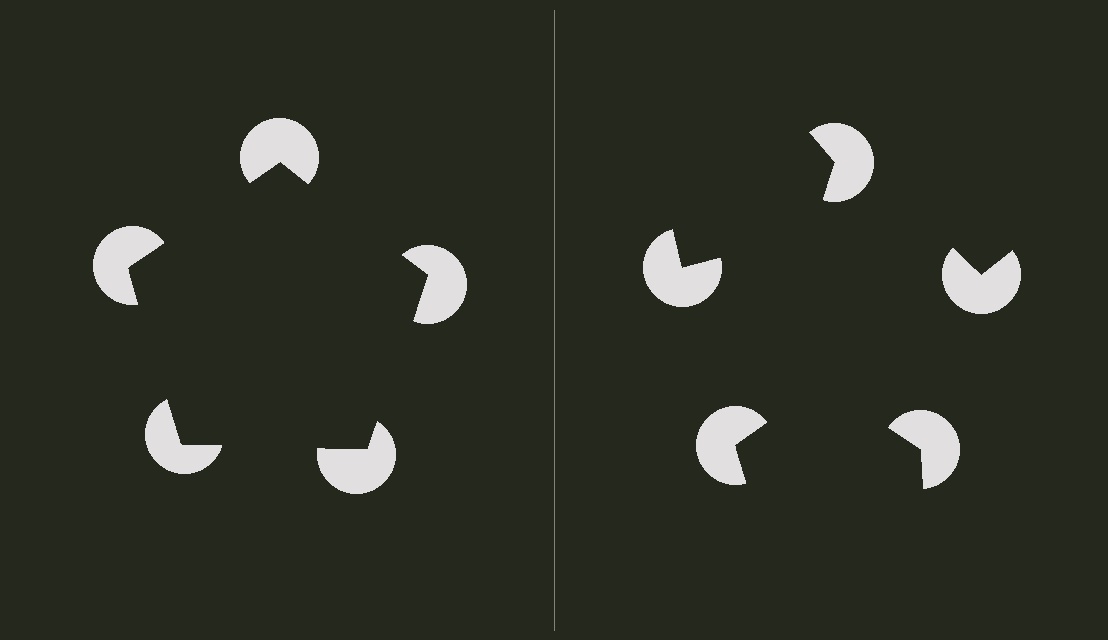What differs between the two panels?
The pac-man discs are positioned identically on both sides; only the wedge orientations differ. On the left they align to a pentagon; on the right they are misaligned.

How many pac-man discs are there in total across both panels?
10 — 5 on each side.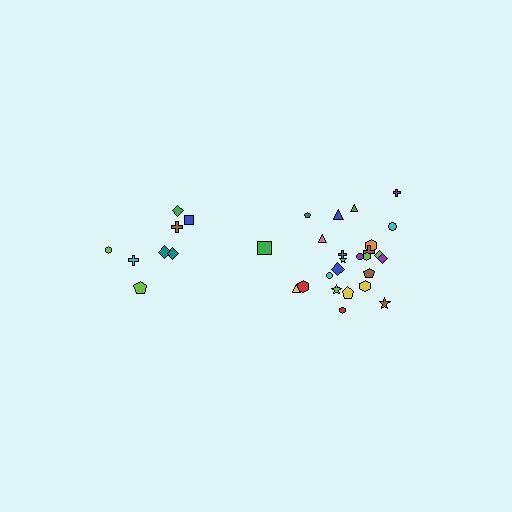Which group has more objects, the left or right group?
The right group.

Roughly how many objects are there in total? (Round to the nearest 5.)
Roughly 35 objects in total.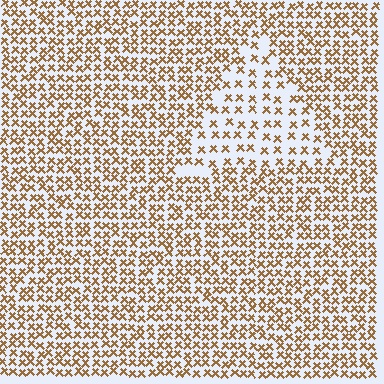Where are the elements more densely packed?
The elements are more densely packed outside the triangle boundary.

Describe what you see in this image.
The image contains small brown elements arranged at two different densities. A triangle-shaped region is visible where the elements are less densely packed than the surrounding area.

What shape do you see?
I see a triangle.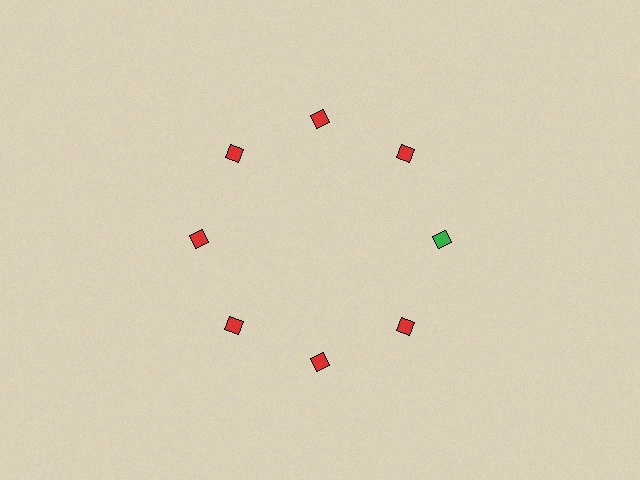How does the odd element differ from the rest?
It has a different color: green instead of red.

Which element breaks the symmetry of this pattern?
The green diamond at roughly the 3 o'clock position breaks the symmetry. All other shapes are red diamonds.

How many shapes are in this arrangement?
There are 8 shapes arranged in a ring pattern.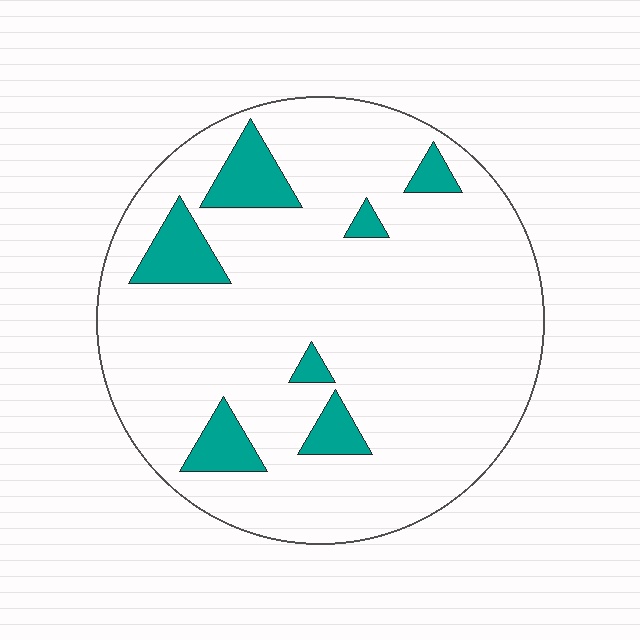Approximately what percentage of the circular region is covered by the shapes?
Approximately 10%.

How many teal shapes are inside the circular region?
7.